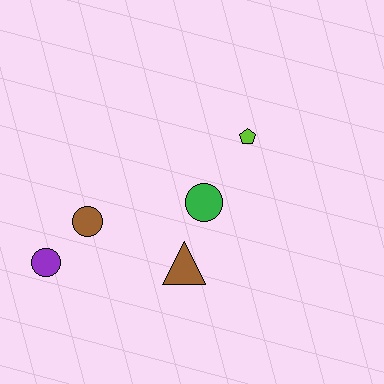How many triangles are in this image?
There is 1 triangle.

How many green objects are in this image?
There is 1 green object.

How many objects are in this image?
There are 5 objects.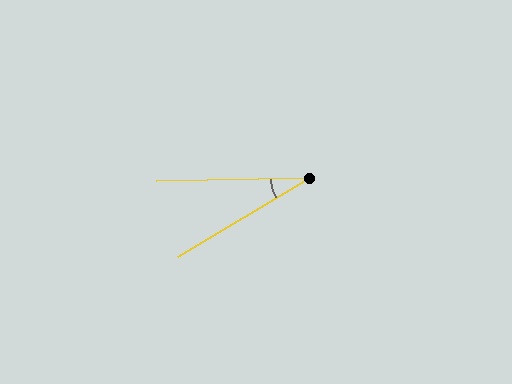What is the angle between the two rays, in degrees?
Approximately 30 degrees.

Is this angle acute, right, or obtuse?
It is acute.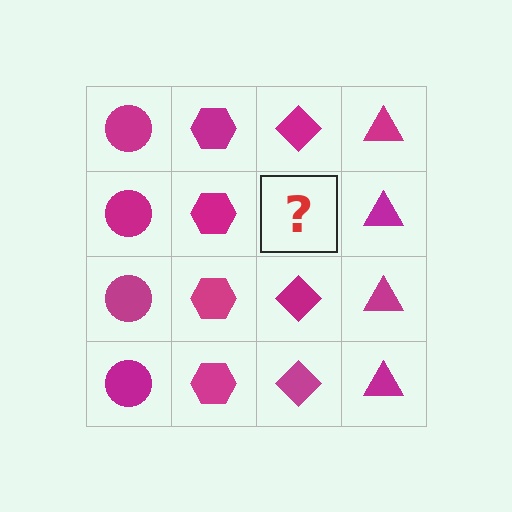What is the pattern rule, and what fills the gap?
The rule is that each column has a consistent shape. The gap should be filled with a magenta diamond.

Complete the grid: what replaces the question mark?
The question mark should be replaced with a magenta diamond.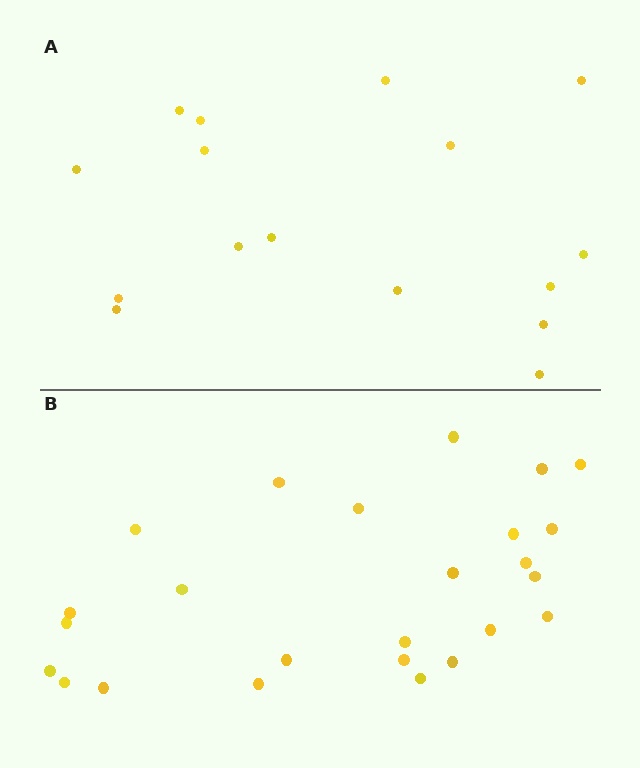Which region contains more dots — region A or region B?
Region B (the bottom region) has more dots.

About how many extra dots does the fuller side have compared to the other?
Region B has roughly 8 or so more dots than region A.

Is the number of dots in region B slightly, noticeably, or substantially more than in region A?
Region B has substantially more. The ratio is roughly 1.6 to 1.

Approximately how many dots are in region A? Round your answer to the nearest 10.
About 20 dots. (The exact count is 16, which rounds to 20.)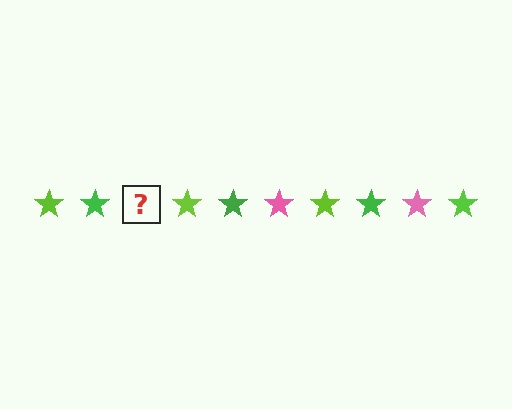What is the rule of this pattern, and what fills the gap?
The rule is that the pattern cycles through lime, green, pink stars. The gap should be filled with a pink star.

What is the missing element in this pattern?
The missing element is a pink star.